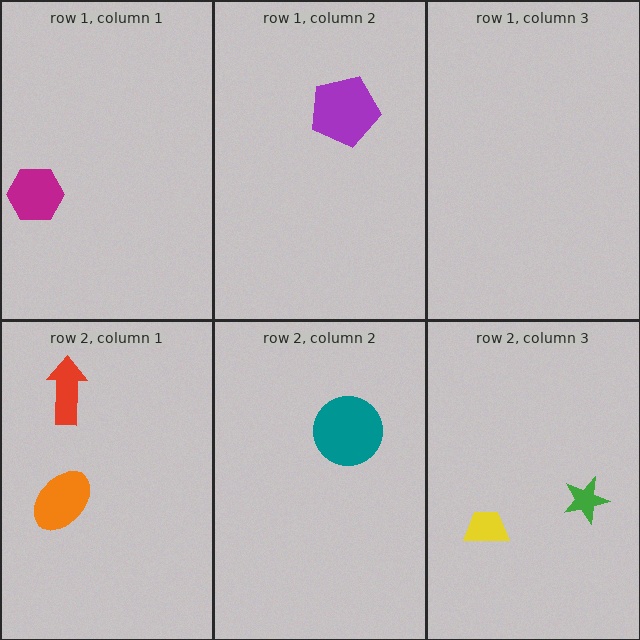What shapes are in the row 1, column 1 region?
The magenta hexagon.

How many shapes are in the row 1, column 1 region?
1.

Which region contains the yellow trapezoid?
The row 2, column 3 region.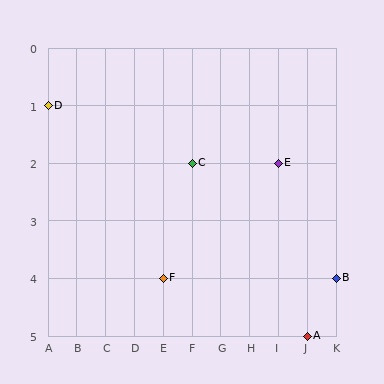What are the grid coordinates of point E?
Point E is at grid coordinates (I, 2).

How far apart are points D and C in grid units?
Points D and C are 5 columns and 1 row apart (about 5.1 grid units diagonally).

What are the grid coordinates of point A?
Point A is at grid coordinates (J, 5).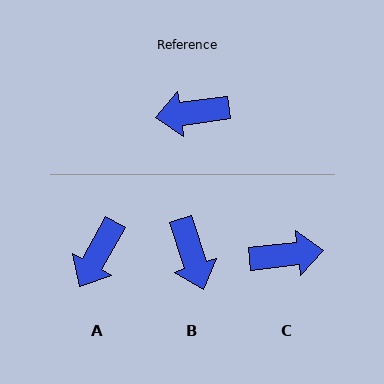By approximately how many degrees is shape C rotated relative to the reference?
Approximately 179 degrees counter-clockwise.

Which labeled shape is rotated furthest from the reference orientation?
C, about 179 degrees away.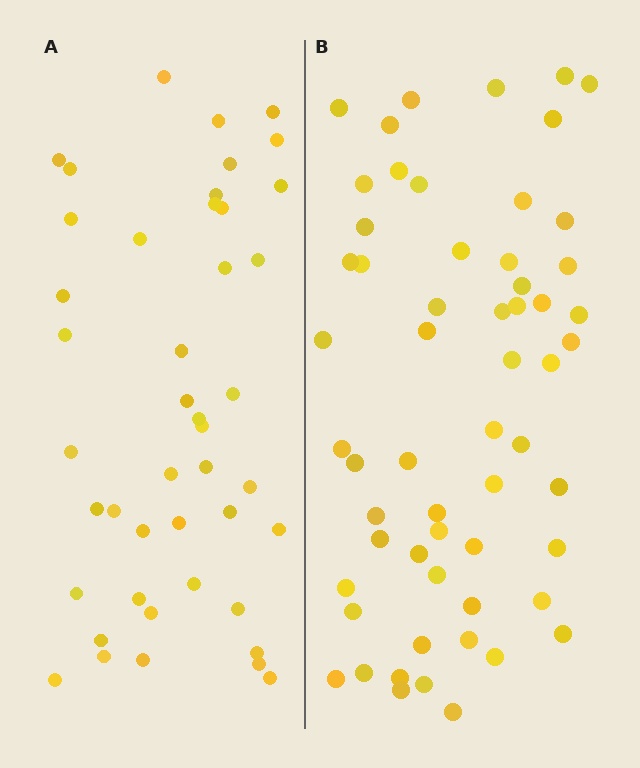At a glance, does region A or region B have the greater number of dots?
Region B (the right region) has more dots.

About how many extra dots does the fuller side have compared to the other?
Region B has approximately 15 more dots than region A.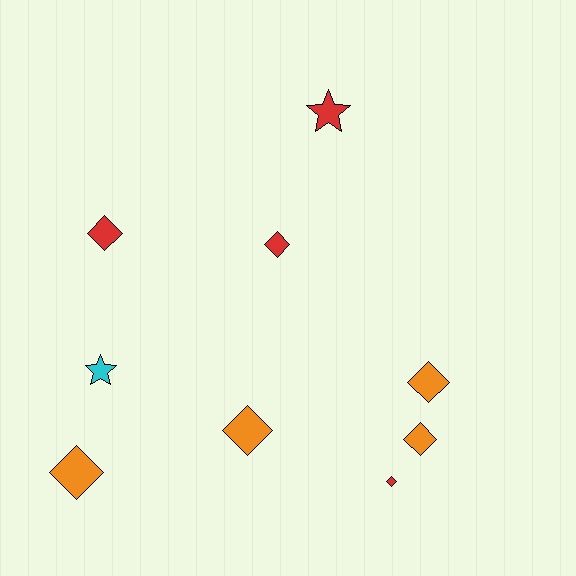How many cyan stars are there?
There is 1 cyan star.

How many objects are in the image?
There are 9 objects.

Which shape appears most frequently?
Diamond, with 7 objects.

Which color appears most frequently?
Orange, with 4 objects.